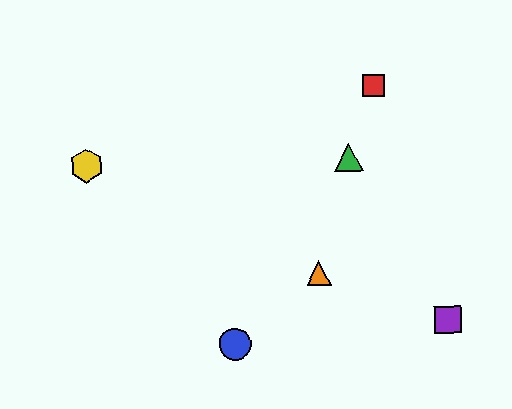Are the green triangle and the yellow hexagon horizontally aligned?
Yes, both are at y≈157.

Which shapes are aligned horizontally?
The green triangle, the yellow hexagon are aligned horizontally.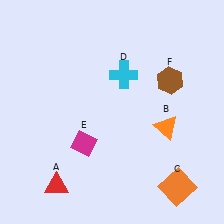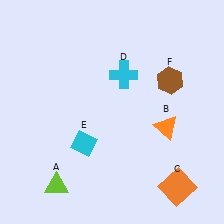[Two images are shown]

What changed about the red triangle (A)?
In Image 1, A is red. In Image 2, it changed to lime.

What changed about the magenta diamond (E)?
In Image 1, E is magenta. In Image 2, it changed to cyan.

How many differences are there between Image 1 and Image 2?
There are 2 differences between the two images.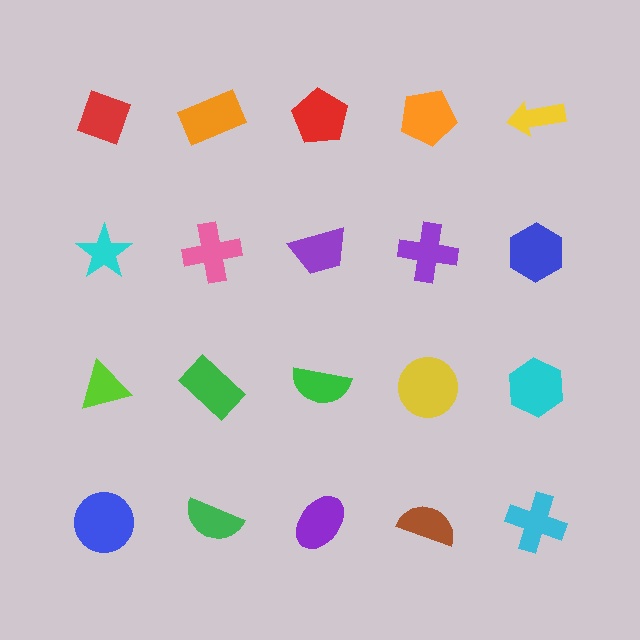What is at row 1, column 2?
An orange rectangle.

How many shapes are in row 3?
5 shapes.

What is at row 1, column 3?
A red pentagon.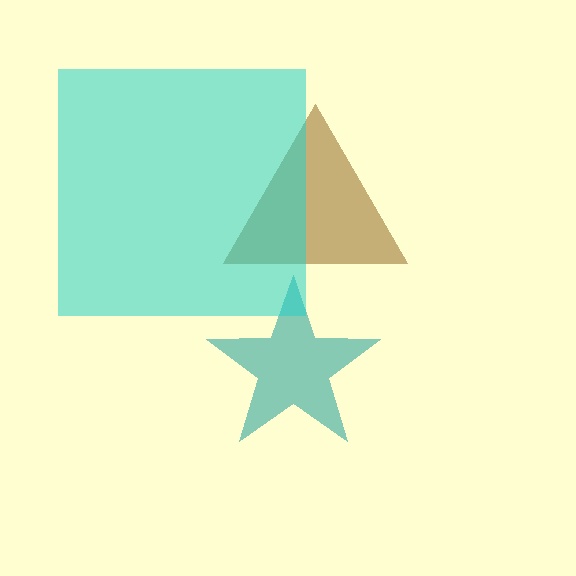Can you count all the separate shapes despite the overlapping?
Yes, there are 3 separate shapes.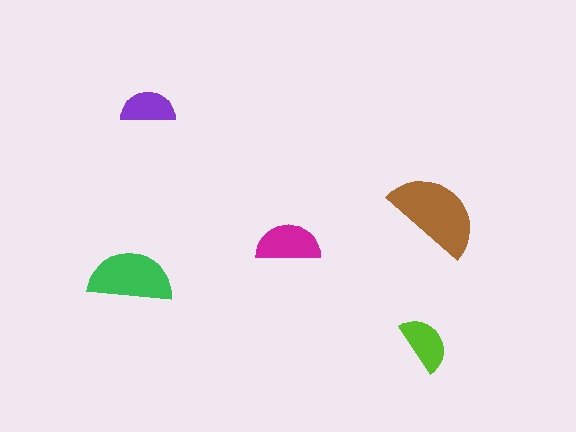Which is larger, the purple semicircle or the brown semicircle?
The brown one.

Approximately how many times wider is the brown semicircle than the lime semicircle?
About 1.5 times wider.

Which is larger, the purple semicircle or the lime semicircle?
The lime one.